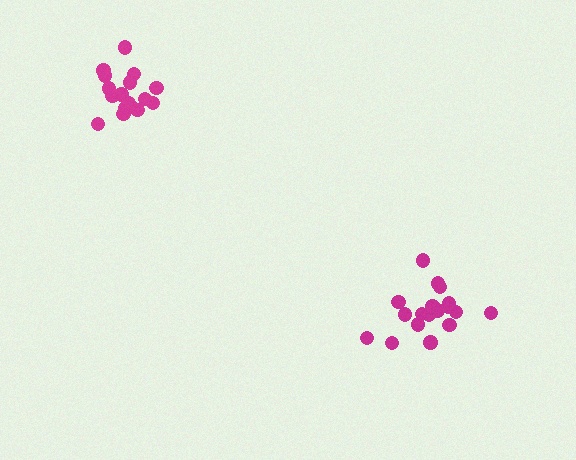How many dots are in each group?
Group 1: 18 dots, Group 2: 17 dots (35 total).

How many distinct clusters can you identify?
There are 2 distinct clusters.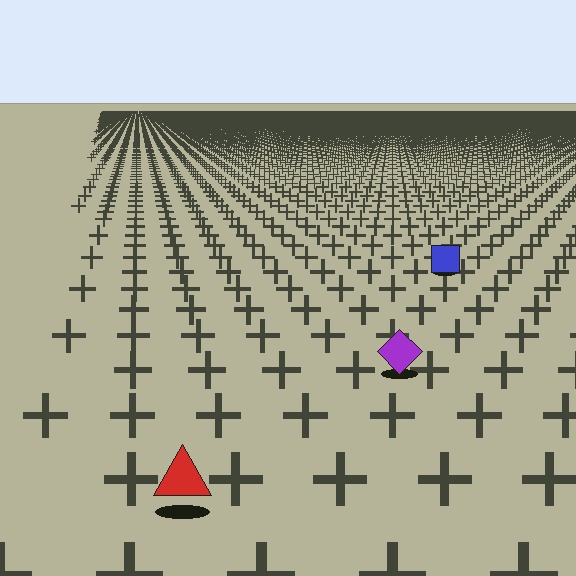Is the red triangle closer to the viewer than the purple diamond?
Yes. The red triangle is closer — you can tell from the texture gradient: the ground texture is coarser near it.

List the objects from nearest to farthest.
From nearest to farthest: the red triangle, the purple diamond, the blue square.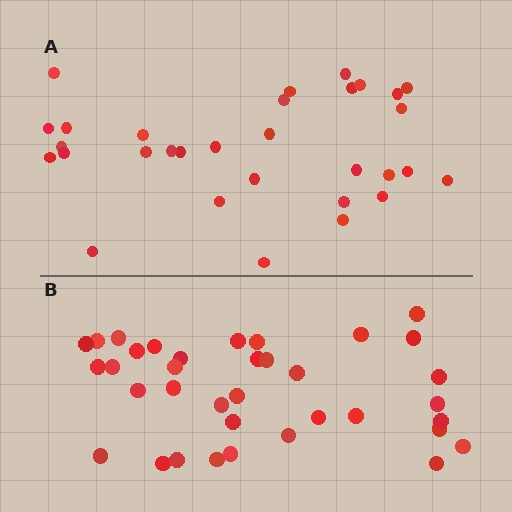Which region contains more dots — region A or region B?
Region B (the bottom region) has more dots.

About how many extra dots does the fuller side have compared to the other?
Region B has about 5 more dots than region A.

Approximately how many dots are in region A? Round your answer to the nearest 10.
About 30 dots. (The exact count is 31, which rounds to 30.)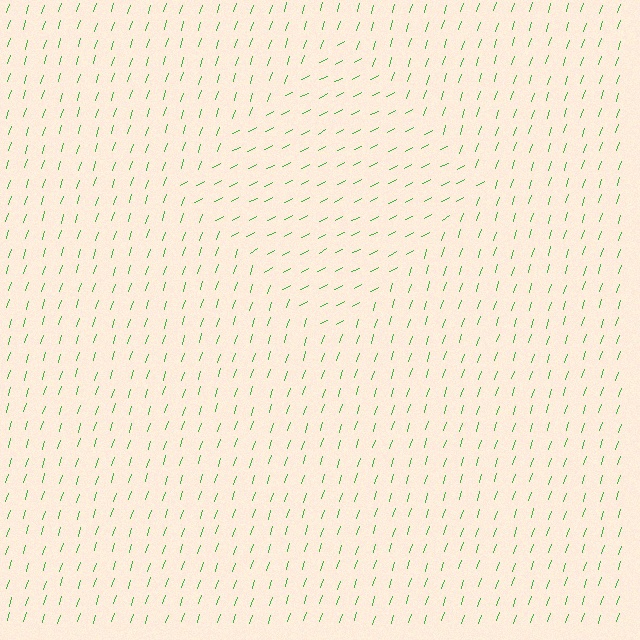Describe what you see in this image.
The image is filled with small green line segments. A diamond region in the image has lines oriented differently from the surrounding lines, creating a visible texture boundary.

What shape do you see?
I see a diamond.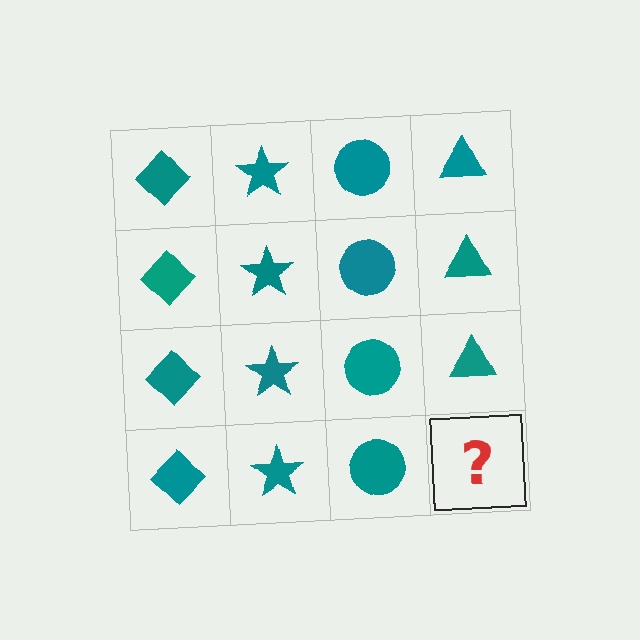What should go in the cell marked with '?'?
The missing cell should contain a teal triangle.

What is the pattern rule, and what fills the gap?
The rule is that each column has a consistent shape. The gap should be filled with a teal triangle.